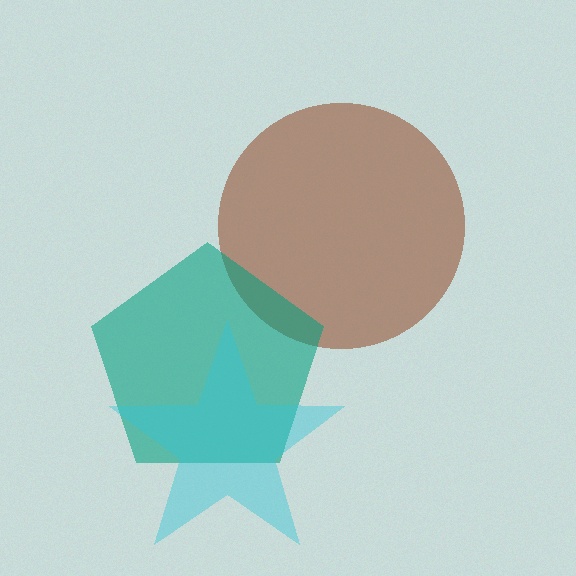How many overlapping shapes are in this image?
There are 3 overlapping shapes in the image.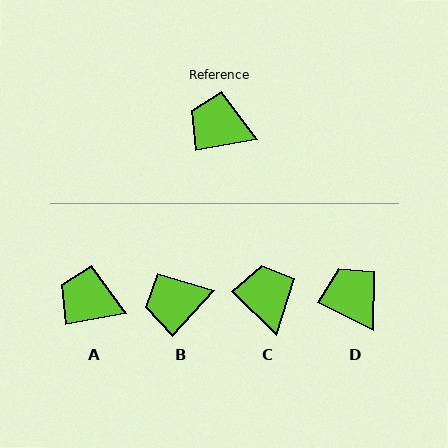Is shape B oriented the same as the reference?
No, it is off by about 37 degrees.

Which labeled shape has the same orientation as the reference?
A.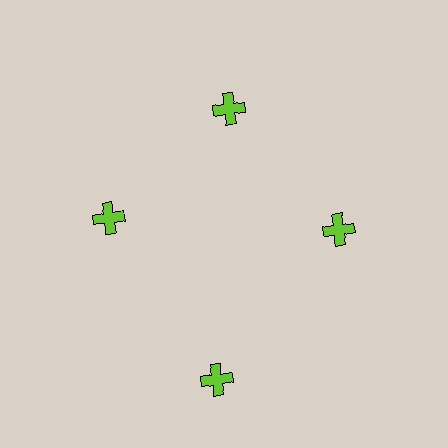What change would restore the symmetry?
The symmetry would be restored by moving it inward, back onto the ring so that all 4 crosses sit at equal angles and equal distance from the center.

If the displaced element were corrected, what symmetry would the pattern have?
It would have 4-fold rotational symmetry — the pattern would map onto itself every 90 degrees.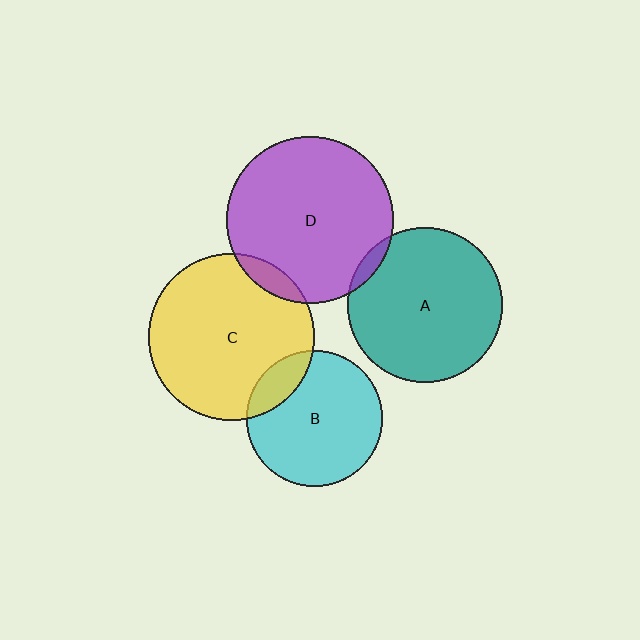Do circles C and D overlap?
Yes.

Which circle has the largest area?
Circle D (purple).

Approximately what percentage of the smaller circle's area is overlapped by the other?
Approximately 5%.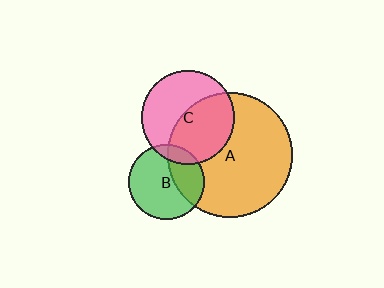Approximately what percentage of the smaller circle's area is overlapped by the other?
Approximately 10%.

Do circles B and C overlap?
Yes.